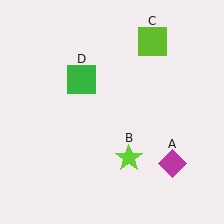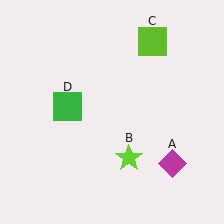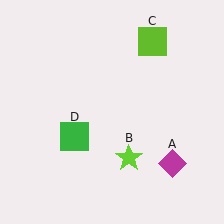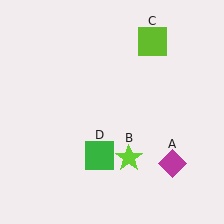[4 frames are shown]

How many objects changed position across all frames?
1 object changed position: green square (object D).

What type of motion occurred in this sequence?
The green square (object D) rotated counterclockwise around the center of the scene.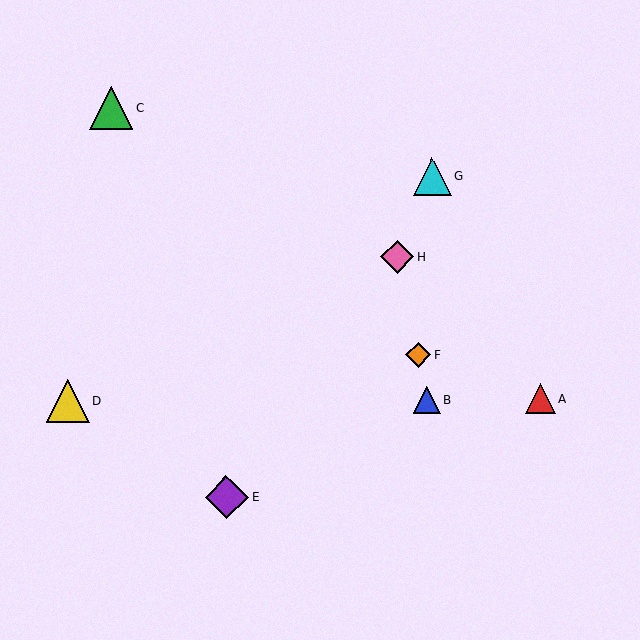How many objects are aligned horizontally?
3 objects (A, B, D) are aligned horizontally.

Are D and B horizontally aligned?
Yes, both are at y≈401.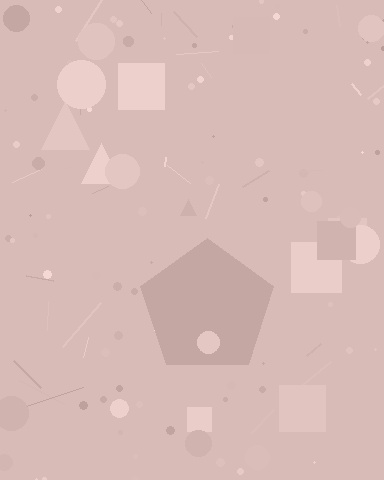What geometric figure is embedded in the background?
A pentagon is embedded in the background.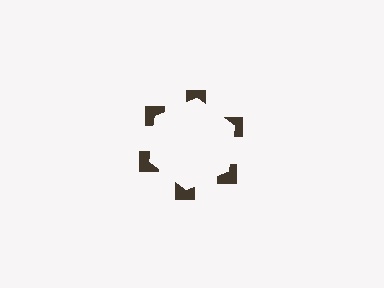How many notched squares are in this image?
There are 6 — one at each vertex of the illusory hexagon.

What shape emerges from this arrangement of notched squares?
An illusory hexagon — its edges are inferred from the aligned wedge cuts in the notched squares, not physically drawn.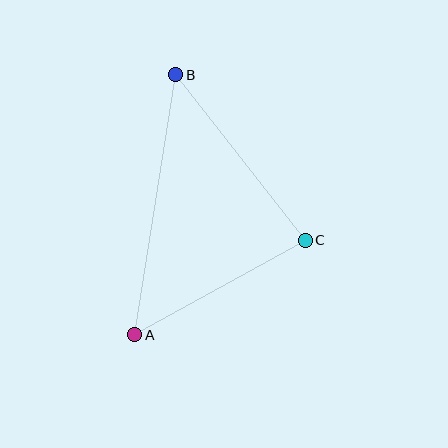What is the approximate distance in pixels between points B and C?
The distance between B and C is approximately 210 pixels.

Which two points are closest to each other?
Points A and C are closest to each other.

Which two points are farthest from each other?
Points A and B are farthest from each other.